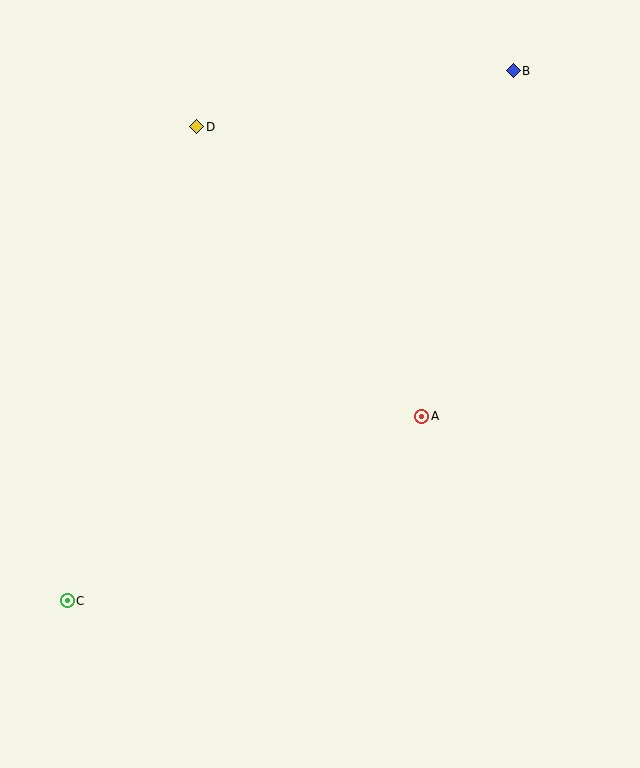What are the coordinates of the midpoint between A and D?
The midpoint between A and D is at (309, 272).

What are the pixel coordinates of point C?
Point C is at (67, 601).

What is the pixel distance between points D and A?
The distance between D and A is 366 pixels.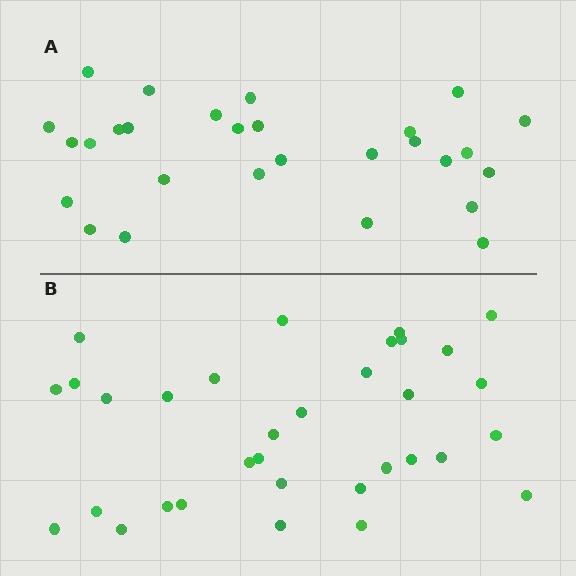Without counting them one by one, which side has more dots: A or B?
Region B (the bottom region) has more dots.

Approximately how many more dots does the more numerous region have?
Region B has about 5 more dots than region A.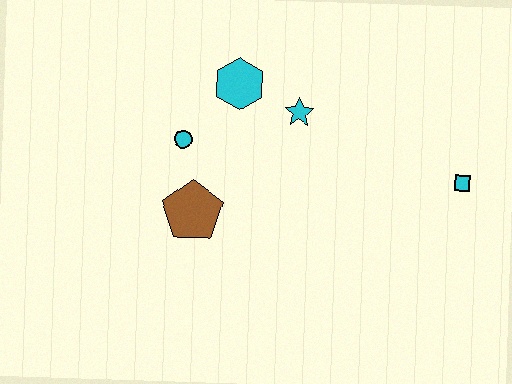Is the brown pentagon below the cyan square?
Yes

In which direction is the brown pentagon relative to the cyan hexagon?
The brown pentagon is below the cyan hexagon.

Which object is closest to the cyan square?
The cyan star is closest to the cyan square.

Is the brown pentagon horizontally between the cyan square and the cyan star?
No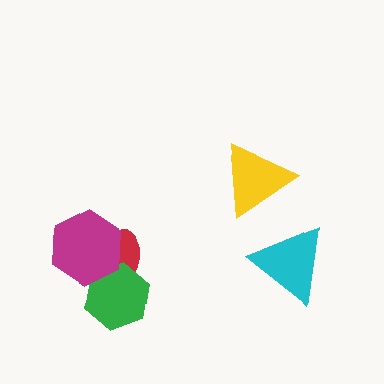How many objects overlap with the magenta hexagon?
2 objects overlap with the magenta hexagon.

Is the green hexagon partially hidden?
Yes, it is partially covered by another shape.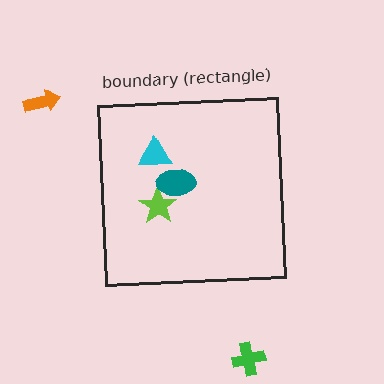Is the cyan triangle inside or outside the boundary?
Inside.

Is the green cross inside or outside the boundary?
Outside.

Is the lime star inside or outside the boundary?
Inside.